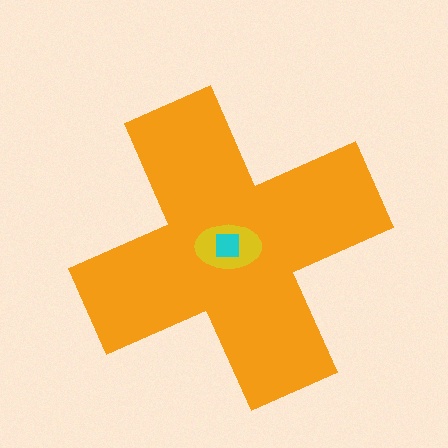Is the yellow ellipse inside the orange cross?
Yes.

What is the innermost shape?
The cyan square.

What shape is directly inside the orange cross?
The yellow ellipse.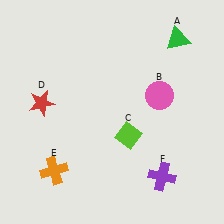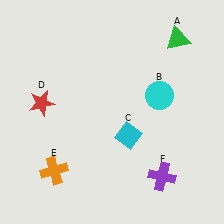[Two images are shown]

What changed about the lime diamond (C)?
In Image 1, C is lime. In Image 2, it changed to cyan.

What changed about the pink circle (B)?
In Image 1, B is pink. In Image 2, it changed to cyan.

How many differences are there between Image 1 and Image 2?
There are 2 differences between the two images.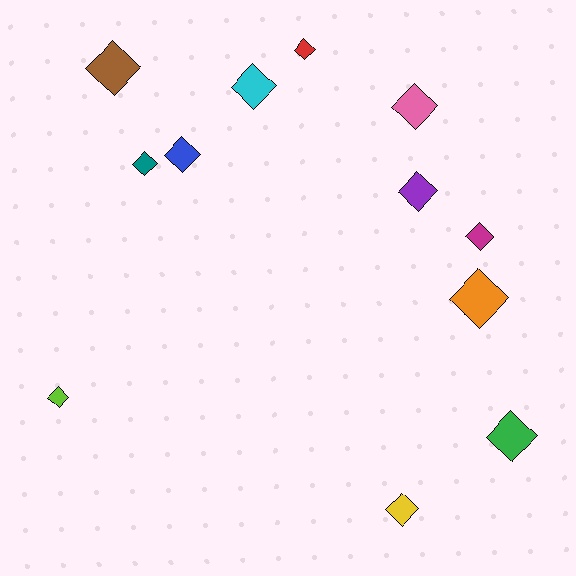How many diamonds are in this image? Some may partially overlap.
There are 12 diamonds.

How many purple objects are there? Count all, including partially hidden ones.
There is 1 purple object.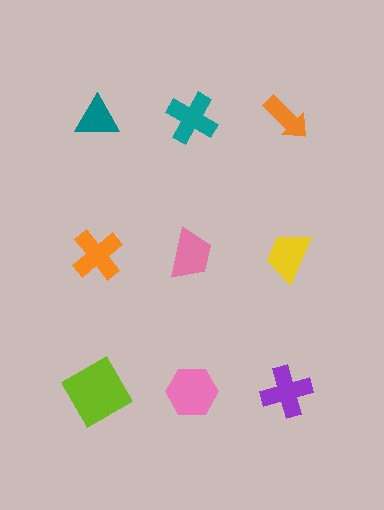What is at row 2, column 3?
A yellow trapezoid.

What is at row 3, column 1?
A lime diamond.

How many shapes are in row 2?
3 shapes.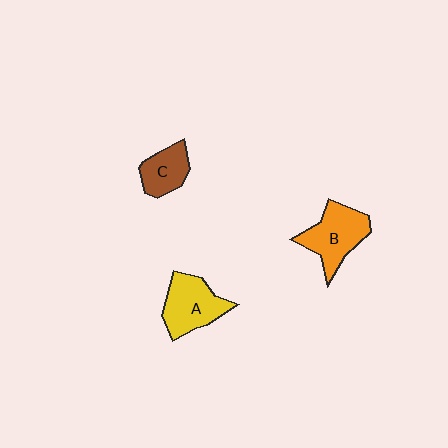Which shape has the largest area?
Shape B (orange).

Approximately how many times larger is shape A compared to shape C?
Approximately 1.5 times.